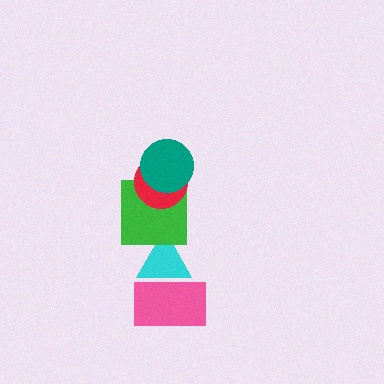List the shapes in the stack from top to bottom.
From top to bottom: the teal circle, the red circle, the green square, the cyan triangle, the pink rectangle.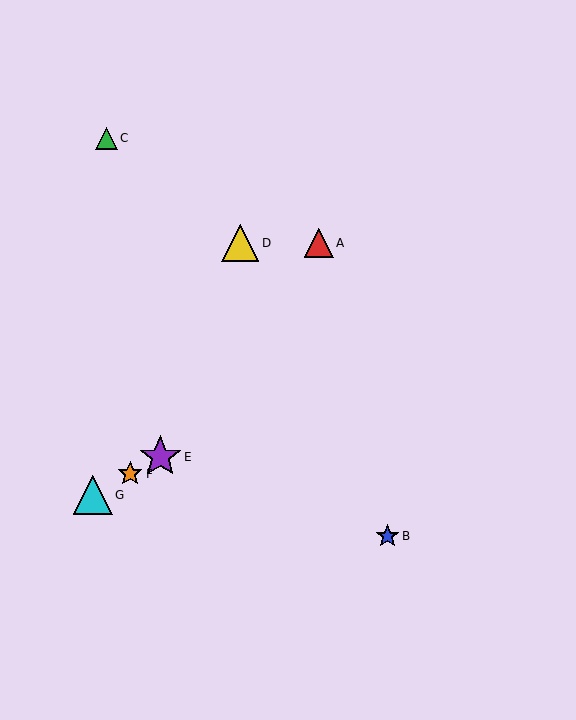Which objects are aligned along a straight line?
Objects E, F, G are aligned along a straight line.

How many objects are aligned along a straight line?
3 objects (E, F, G) are aligned along a straight line.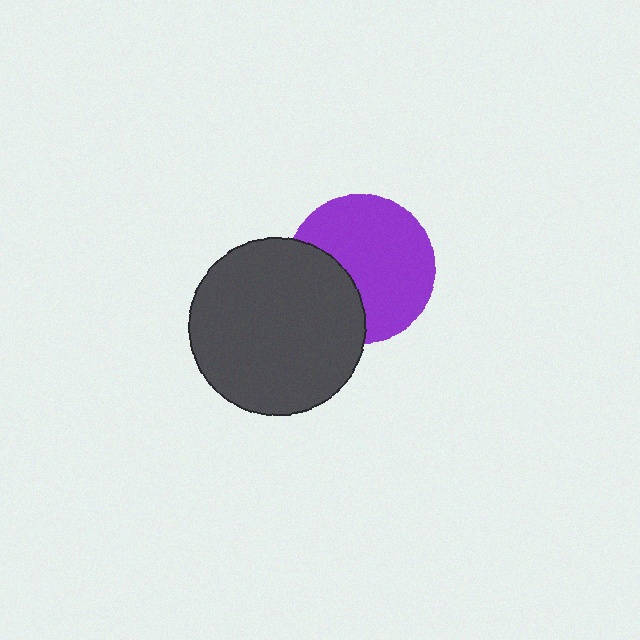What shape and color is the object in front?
The object in front is a dark gray circle.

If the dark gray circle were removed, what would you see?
You would see the complete purple circle.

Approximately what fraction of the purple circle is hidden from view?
Roughly 32% of the purple circle is hidden behind the dark gray circle.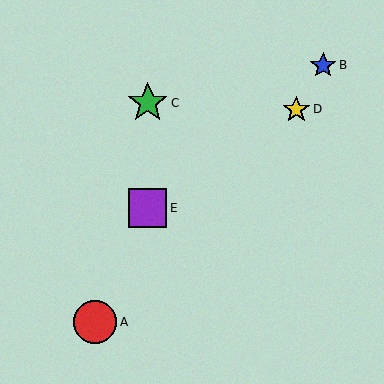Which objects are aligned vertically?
Objects C, E are aligned vertically.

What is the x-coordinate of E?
Object E is at x≈148.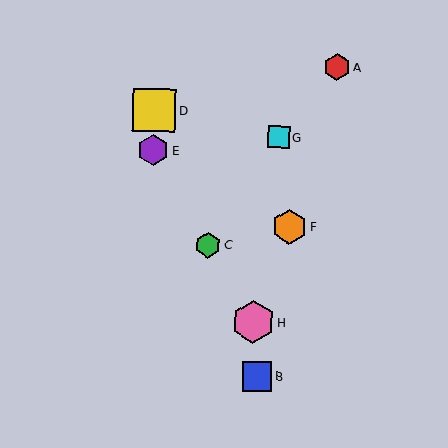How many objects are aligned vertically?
2 objects (D, E) are aligned vertically.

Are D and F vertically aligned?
No, D is at x≈154 and F is at x≈289.